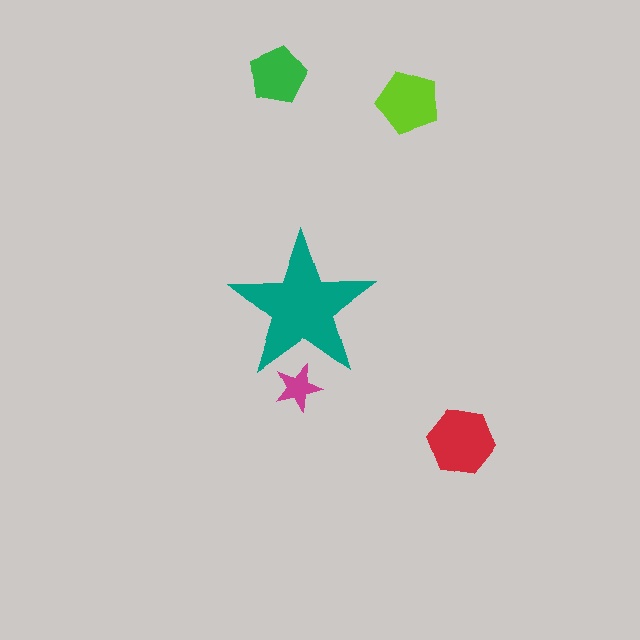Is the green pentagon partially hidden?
No, the green pentagon is fully visible.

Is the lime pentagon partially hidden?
No, the lime pentagon is fully visible.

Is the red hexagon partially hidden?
No, the red hexagon is fully visible.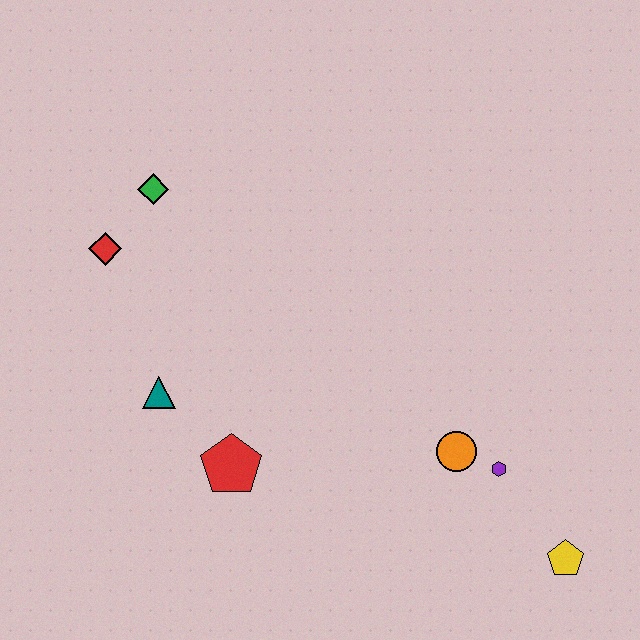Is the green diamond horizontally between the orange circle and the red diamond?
Yes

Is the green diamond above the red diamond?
Yes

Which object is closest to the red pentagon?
The teal triangle is closest to the red pentagon.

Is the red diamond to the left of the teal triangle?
Yes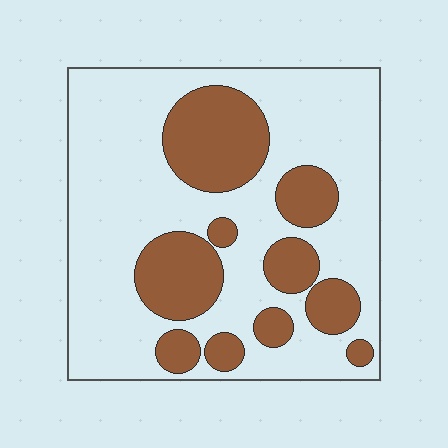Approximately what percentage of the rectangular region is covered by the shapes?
Approximately 30%.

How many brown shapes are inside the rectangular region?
10.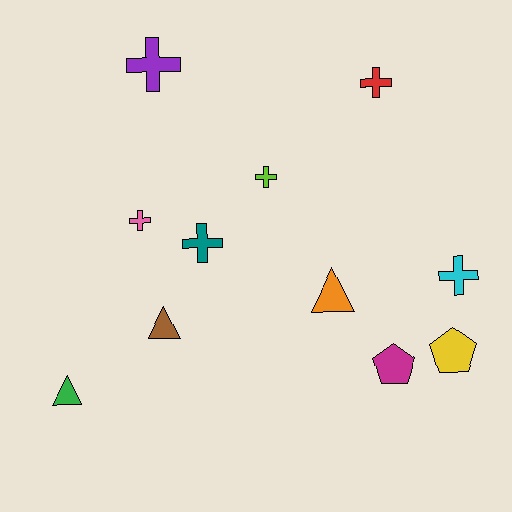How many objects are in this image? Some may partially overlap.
There are 11 objects.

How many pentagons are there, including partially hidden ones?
There are 2 pentagons.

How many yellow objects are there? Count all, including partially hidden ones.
There is 1 yellow object.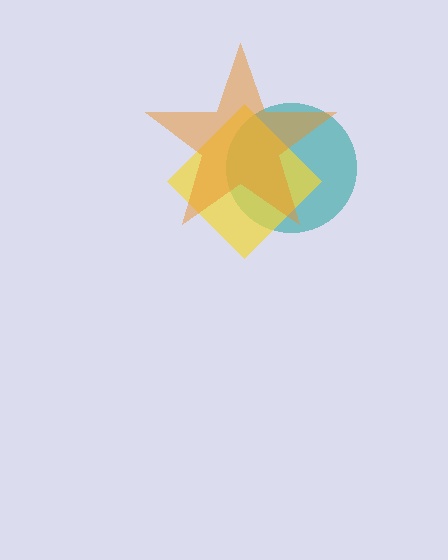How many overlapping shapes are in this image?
There are 3 overlapping shapes in the image.